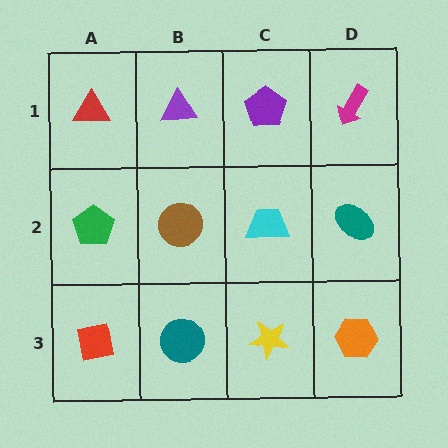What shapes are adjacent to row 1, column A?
A green pentagon (row 2, column A), a purple triangle (row 1, column B).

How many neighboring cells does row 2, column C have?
4.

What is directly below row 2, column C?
A yellow star.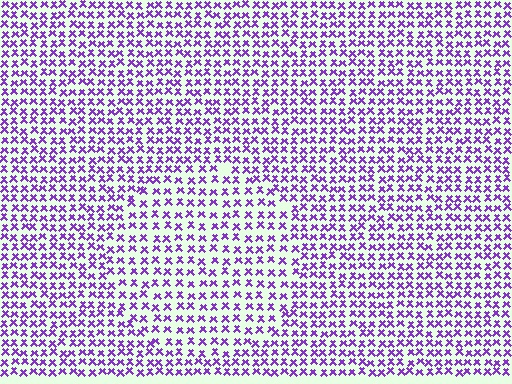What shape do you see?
I see a circle.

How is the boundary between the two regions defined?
The boundary is defined by a change in element density (approximately 1.4x ratio). All elements are the same color, size, and shape.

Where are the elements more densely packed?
The elements are more densely packed outside the circle boundary.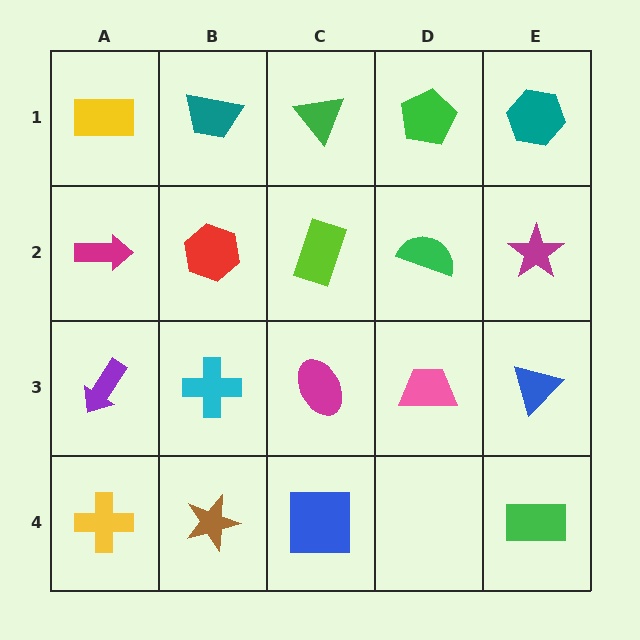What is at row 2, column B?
A red hexagon.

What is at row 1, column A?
A yellow rectangle.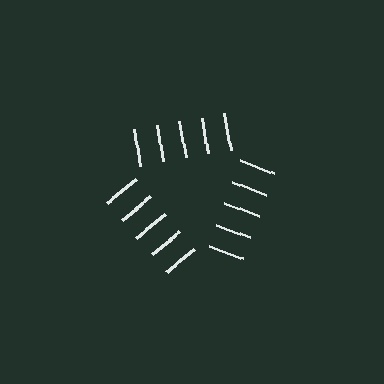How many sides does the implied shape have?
3 sides — the line-ends trace a triangle.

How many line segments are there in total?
15 — 5 along each of the 3 edges.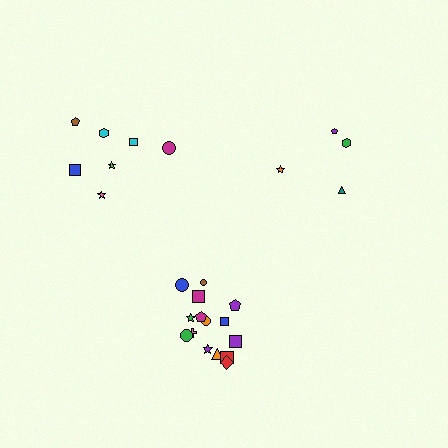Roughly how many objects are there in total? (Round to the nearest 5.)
Roughly 25 objects in total.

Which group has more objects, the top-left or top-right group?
The top-left group.